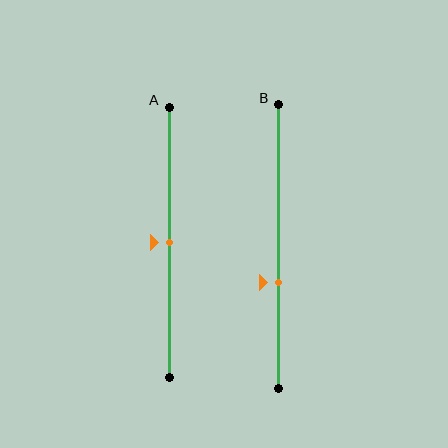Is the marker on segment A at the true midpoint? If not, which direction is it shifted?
Yes, the marker on segment A is at the true midpoint.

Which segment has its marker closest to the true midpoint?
Segment A has its marker closest to the true midpoint.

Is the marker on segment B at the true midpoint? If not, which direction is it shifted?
No, the marker on segment B is shifted downward by about 13% of the segment length.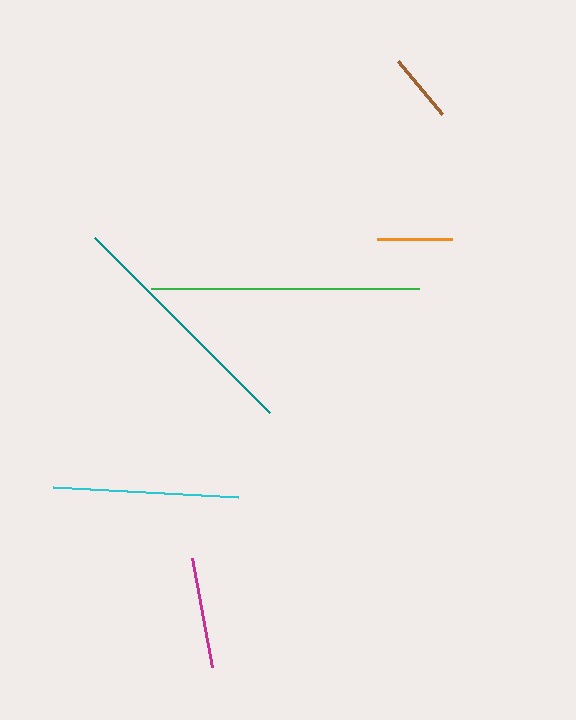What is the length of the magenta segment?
The magenta segment is approximately 110 pixels long.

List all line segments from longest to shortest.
From longest to shortest: green, teal, cyan, magenta, orange, brown.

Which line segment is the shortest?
The brown line is the shortest at approximately 69 pixels.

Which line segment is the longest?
The green line is the longest at approximately 268 pixels.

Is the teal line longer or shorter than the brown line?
The teal line is longer than the brown line.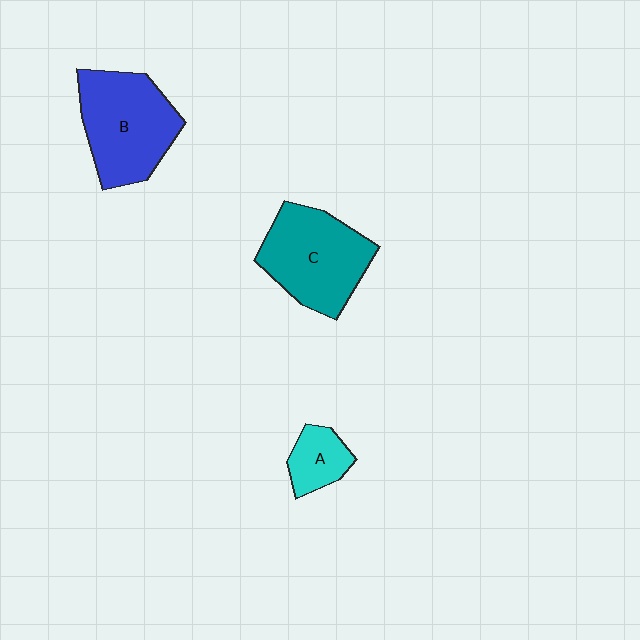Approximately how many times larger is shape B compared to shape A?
Approximately 2.7 times.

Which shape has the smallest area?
Shape A (cyan).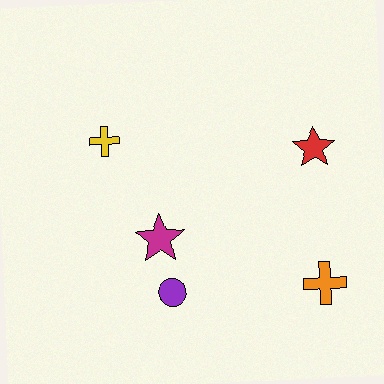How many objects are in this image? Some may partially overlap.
There are 5 objects.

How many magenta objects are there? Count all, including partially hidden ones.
There is 1 magenta object.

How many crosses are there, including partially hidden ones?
There are 2 crosses.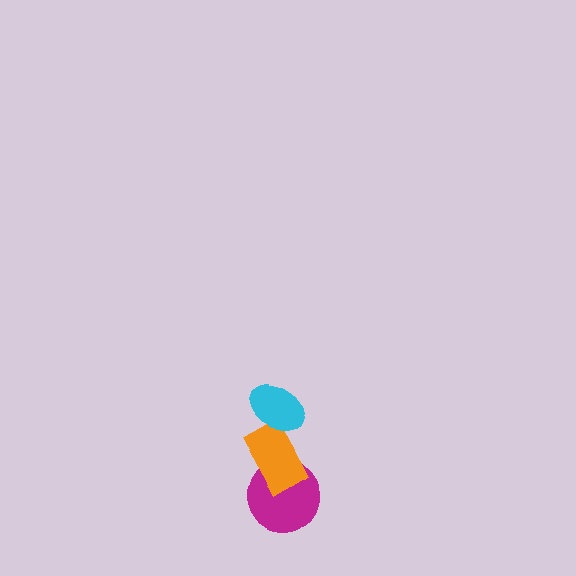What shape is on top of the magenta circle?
The orange rectangle is on top of the magenta circle.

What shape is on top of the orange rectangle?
The cyan ellipse is on top of the orange rectangle.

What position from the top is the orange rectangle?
The orange rectangle is 2nd from the top.